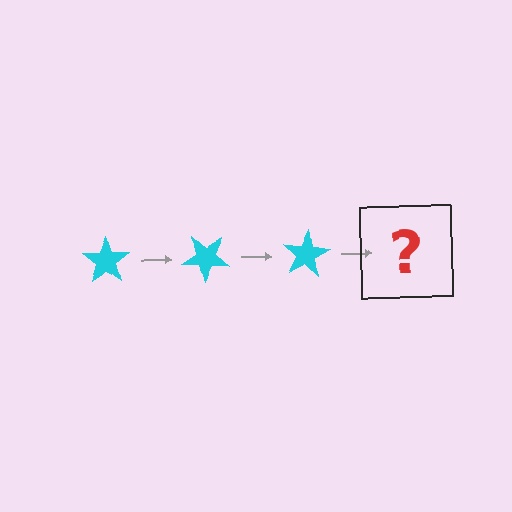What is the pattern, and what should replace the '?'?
The pattern is that the star rotates 40 degrees each step. The '?' should be a cyan star rotated 120 degrees.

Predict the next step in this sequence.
The next step is a cyan star rotated 120 degrees.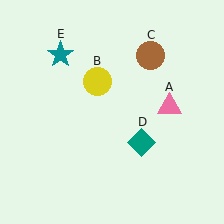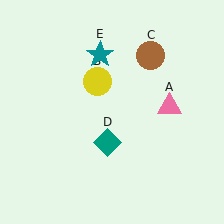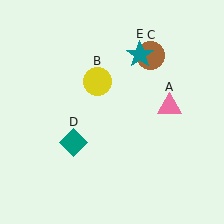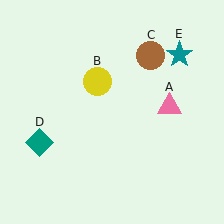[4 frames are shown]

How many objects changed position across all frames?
2 objects changed position: teal diamond (object D), teal star (object E).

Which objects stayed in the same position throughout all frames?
Pink triangle (object A) and yellow circle (object B) and brown circle (object C) remained stationary.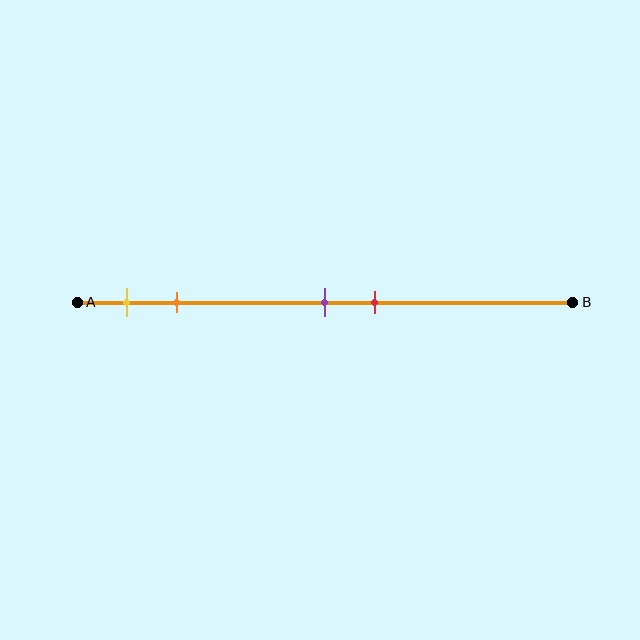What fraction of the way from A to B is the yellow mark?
The yellow mark is approximately 10% (0.1) of the way from A to B.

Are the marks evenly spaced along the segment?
No, the marks are not evenly spaced.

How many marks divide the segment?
There are 4 marks dividing the segment.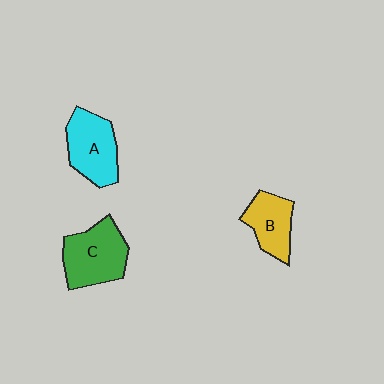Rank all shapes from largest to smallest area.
From largest to smallest: C (green), A (cyan), B (yellow).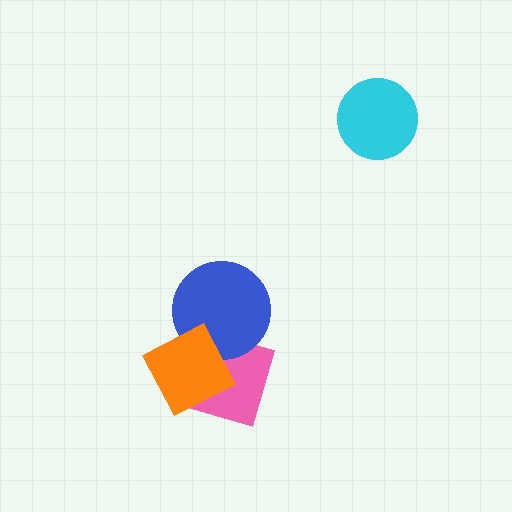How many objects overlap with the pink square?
2 objects overlap with the pink square.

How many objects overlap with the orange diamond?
2 objects overlap with the orange diamond.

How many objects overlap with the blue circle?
2 objects overlap with the blue circle.